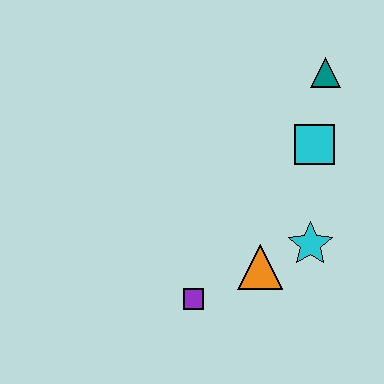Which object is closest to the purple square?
The orange triangle is closest to the purple square.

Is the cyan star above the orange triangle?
Yes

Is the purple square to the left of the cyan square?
Yes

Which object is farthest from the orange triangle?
The teal triangle is farthest from the orange triangle.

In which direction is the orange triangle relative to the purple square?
The orange triangle is to the right of the purple square.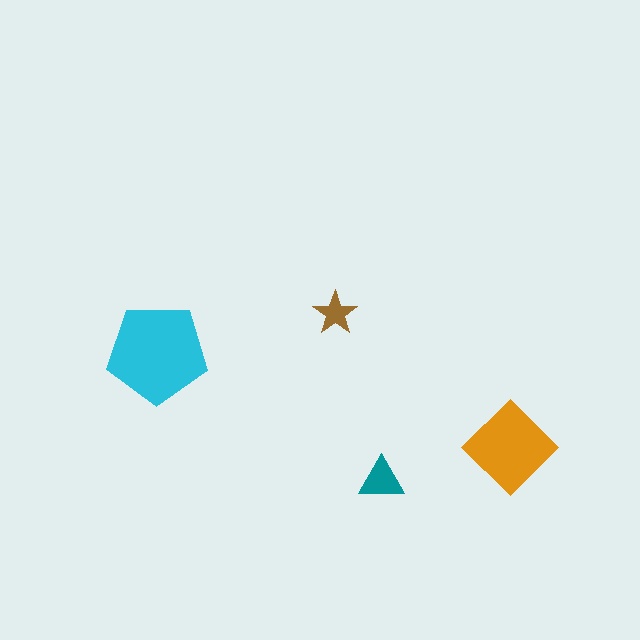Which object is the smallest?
The brown star.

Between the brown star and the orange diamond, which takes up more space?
The orange diamond.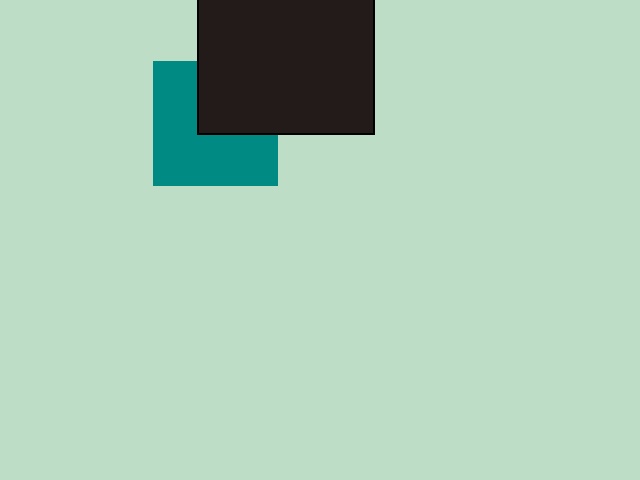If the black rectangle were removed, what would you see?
You would see the complete teal square.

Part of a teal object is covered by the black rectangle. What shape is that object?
It is a square.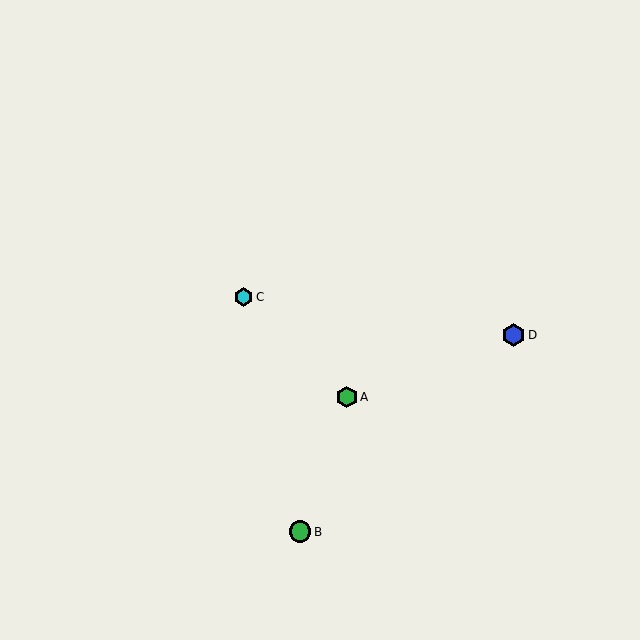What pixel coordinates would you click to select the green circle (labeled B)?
Click at (300, 532) to select the green circle B.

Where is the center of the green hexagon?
The center of the green hexagon is at (347, 397).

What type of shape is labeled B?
Shape B is a green circle.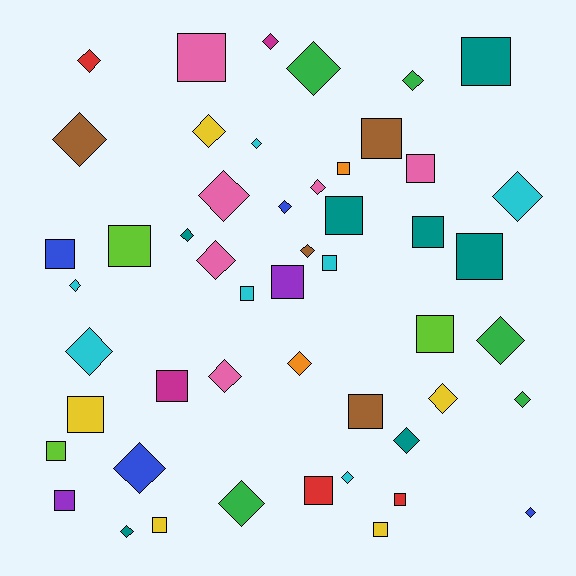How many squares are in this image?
There are 23 squares.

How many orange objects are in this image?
There are 2 orange objects.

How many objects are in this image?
There are 50 objects.